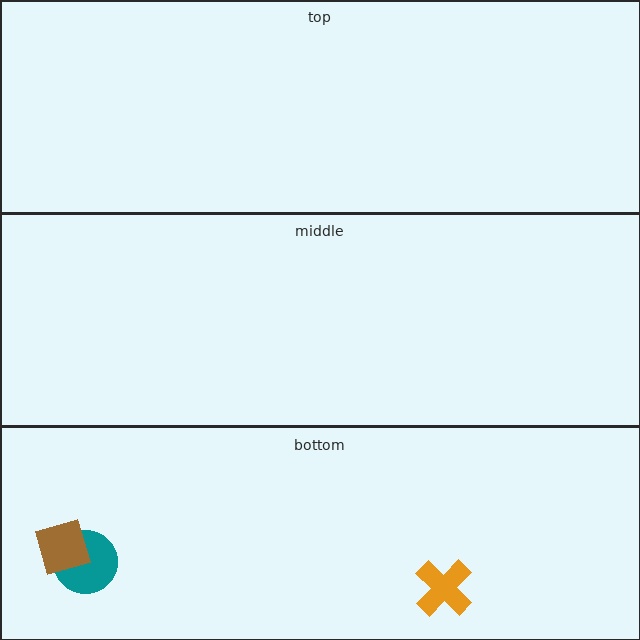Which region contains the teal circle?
The bottom region.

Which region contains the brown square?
The bottom region.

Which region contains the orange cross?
The bottom region.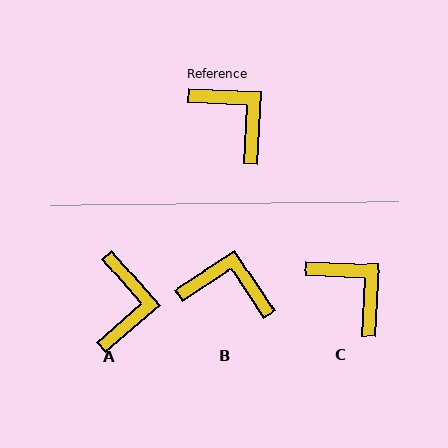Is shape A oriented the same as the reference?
No, it is off by about 46 degrees.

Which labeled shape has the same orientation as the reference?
C.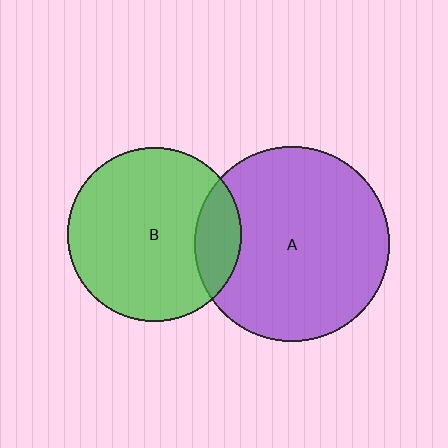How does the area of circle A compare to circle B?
Approximately 1.3 times.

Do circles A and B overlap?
Yes.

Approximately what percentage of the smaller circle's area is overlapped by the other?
Approximately 15%.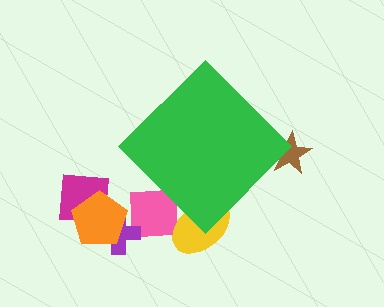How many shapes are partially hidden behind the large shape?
3 shapes are partially hidden.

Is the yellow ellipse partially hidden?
Yes, the yellow ellipse is partially hidden behind the green diamond.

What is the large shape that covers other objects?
A green diamond.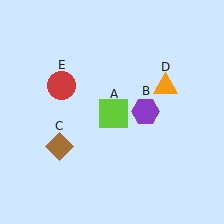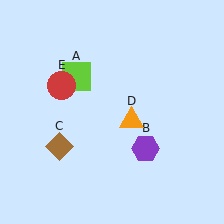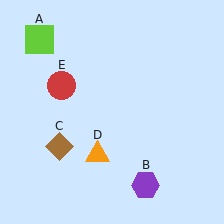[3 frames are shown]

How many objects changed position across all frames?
3 objects changed position: lime square (object A), purple hexagon (object B), orange triangle (object D).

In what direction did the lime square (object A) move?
The lime square (object A) moved up and to the left.